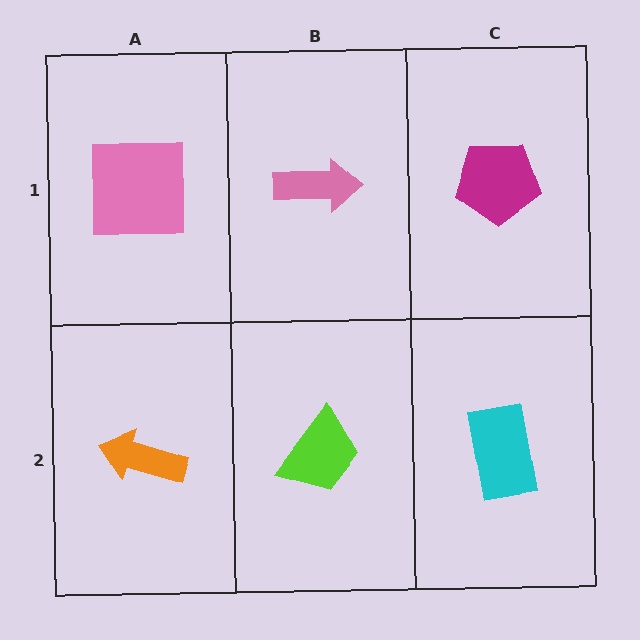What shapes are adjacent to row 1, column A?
An orange arrow (row 2, column A), a pink arrow (row 1, column B).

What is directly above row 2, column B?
A pink arrow.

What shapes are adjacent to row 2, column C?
A magenta pentagon (row 1, column C), a lime trapezoid (row 2, column B).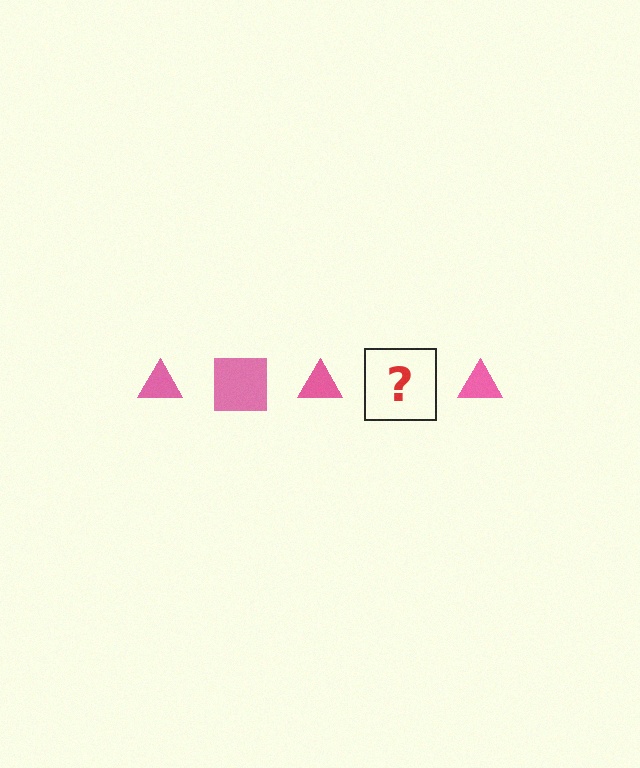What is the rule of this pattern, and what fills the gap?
The rule is that the pattern cycles through triangle, square shapes in pink. The gap should be filled with a pink square.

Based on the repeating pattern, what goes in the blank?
The blank should be a pink square.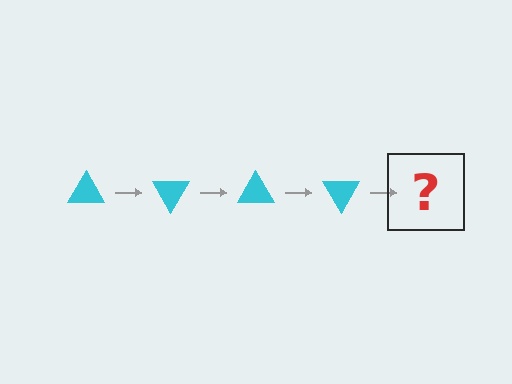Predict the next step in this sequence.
The next step is a cyan triangle rotated 240 degrees.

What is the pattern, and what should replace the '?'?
The pattern is that the triangle rotates 60 degrees each step. The '?' should be a cyan triangle rotated 240 degrees.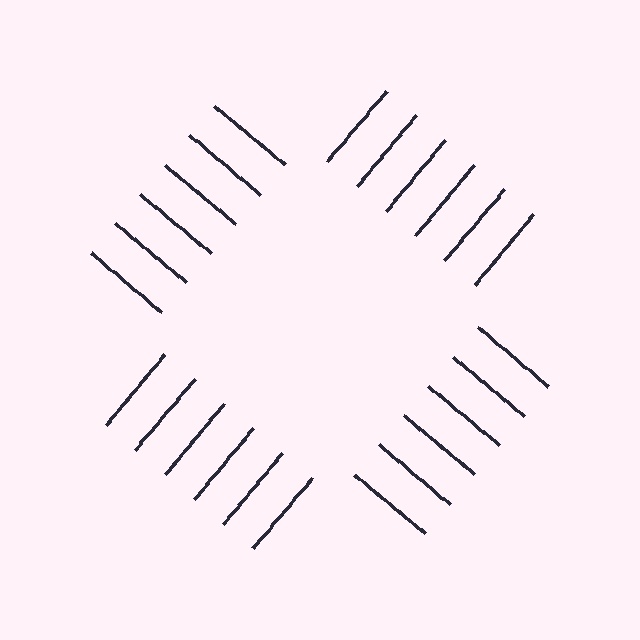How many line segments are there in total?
24 — 6 along each of the 4 edges.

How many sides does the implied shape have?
4 sides — the line-ends trace a square.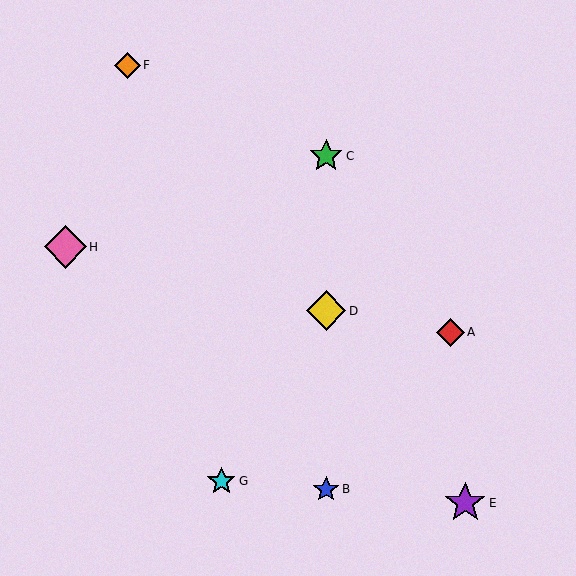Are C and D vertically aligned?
Yes, both are at x≈326.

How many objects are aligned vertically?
3 objects (B, C, D) are aligned vertically.